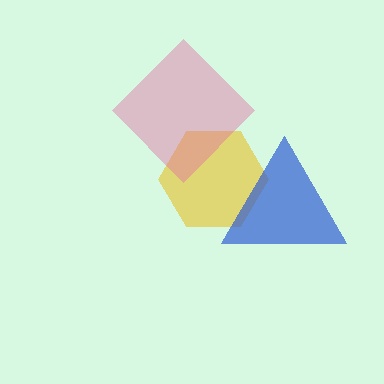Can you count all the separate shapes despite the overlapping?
Yes, there are 3 separate shapes.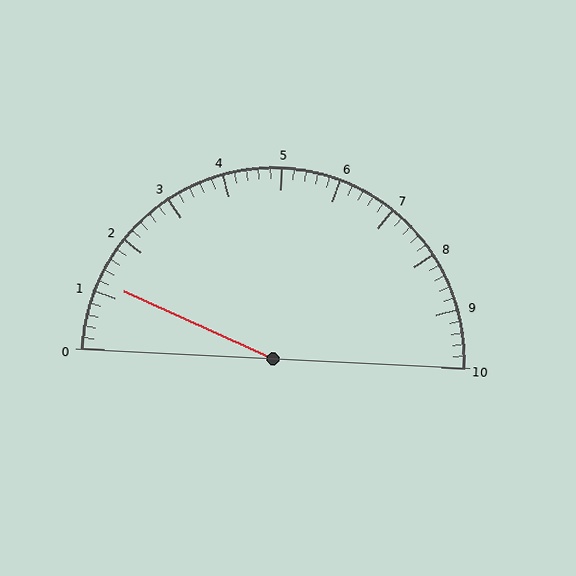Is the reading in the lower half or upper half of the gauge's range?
The reading is in the lower half of the range (0 to 10).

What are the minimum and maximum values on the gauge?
The gauge ranges from 0 to 10.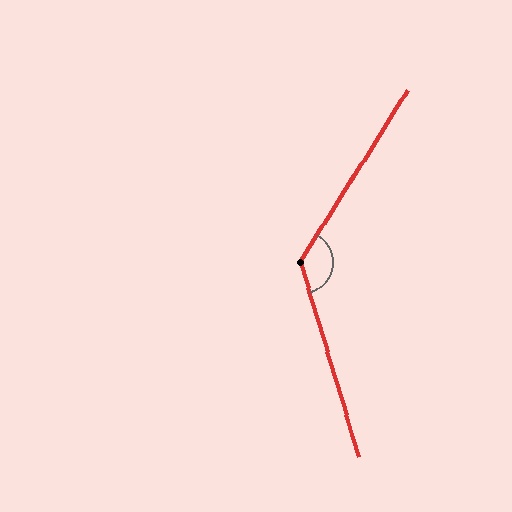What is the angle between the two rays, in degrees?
Approximately 131 degrees.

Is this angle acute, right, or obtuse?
It is obtuse.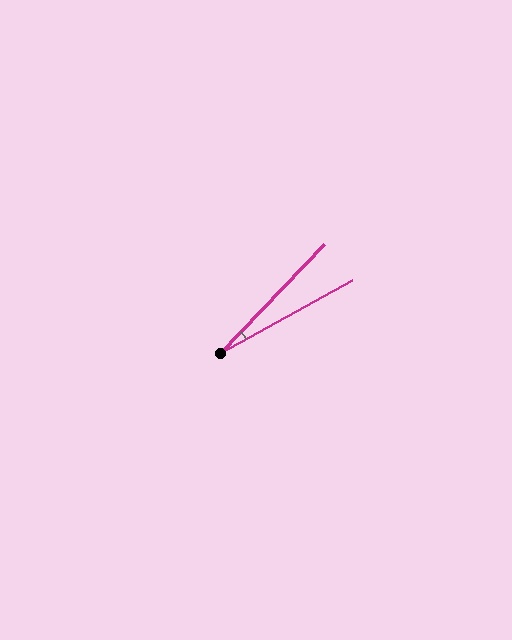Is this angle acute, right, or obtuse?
It is acute.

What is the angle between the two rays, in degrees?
Approximately 17 degrees.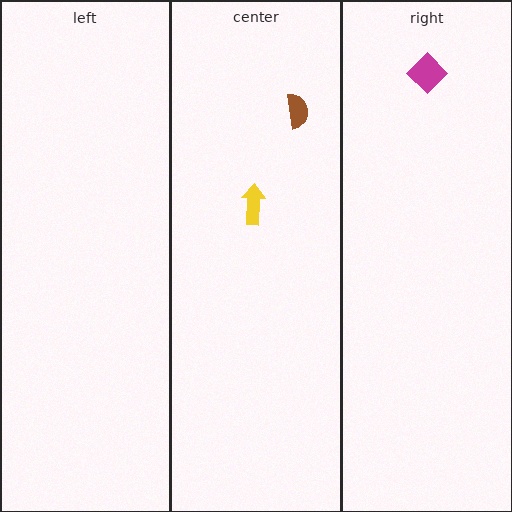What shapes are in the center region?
The brown semicircle, the yellow arrow.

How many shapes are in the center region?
2.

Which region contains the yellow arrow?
The center region.